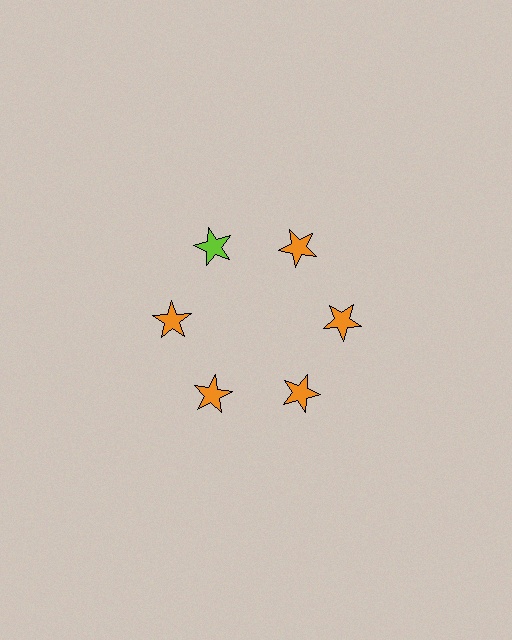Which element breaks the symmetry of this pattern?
The lime star at roughly the 11 o'clock position breaks the symmetry. All other shapes are orange stars.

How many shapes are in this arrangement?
There are 6 shapes arranged in a ring pattern.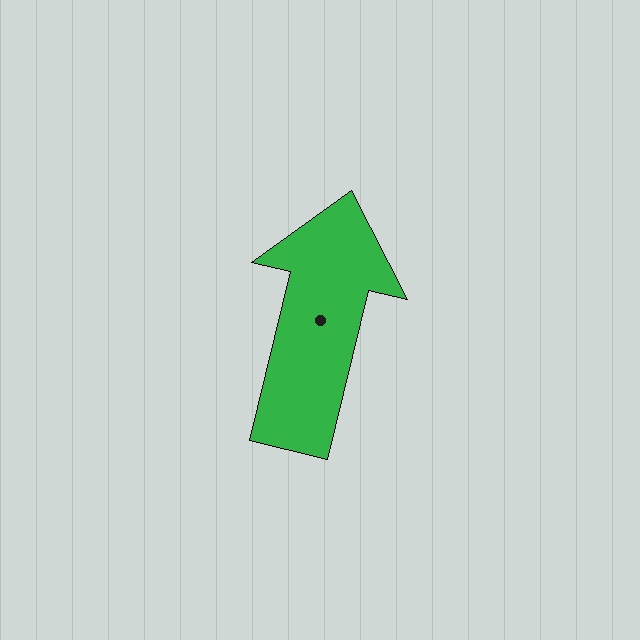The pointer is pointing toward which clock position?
Roughly 12 o'clock.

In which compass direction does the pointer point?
North.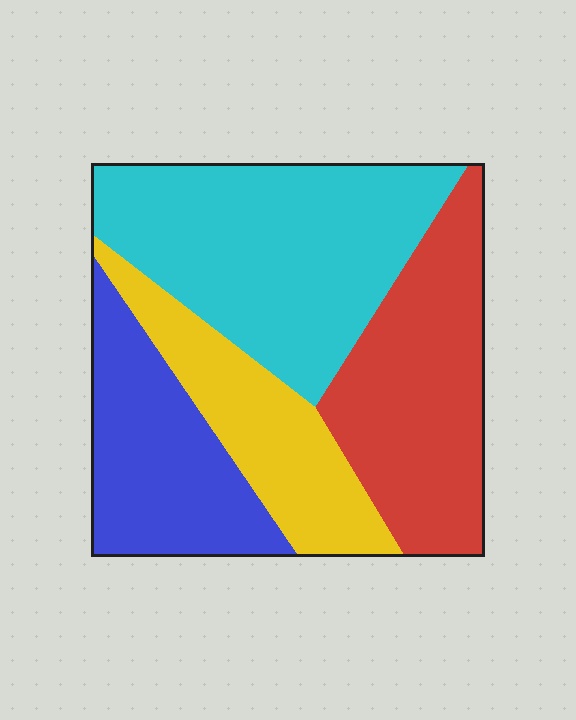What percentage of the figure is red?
Red takes up about one quarter (1/4) of the figure.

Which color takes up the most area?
Cyan, at roughly 35%.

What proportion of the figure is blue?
Blue takes up about one fifth (1/5) of the figure.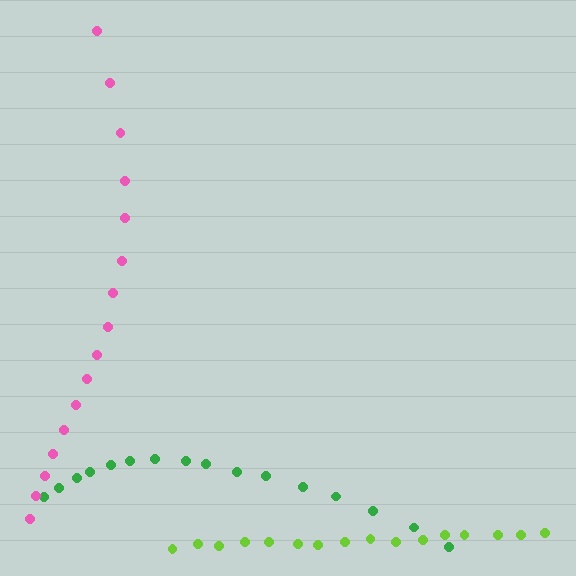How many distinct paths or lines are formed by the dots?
There are 3 distinct paths.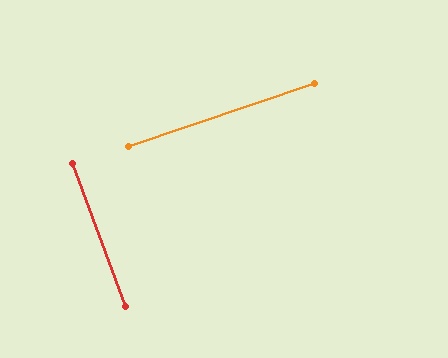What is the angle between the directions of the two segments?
Approximately 88 degrees.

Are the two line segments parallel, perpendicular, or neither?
Perpendicular — they meet at approximately 88°.